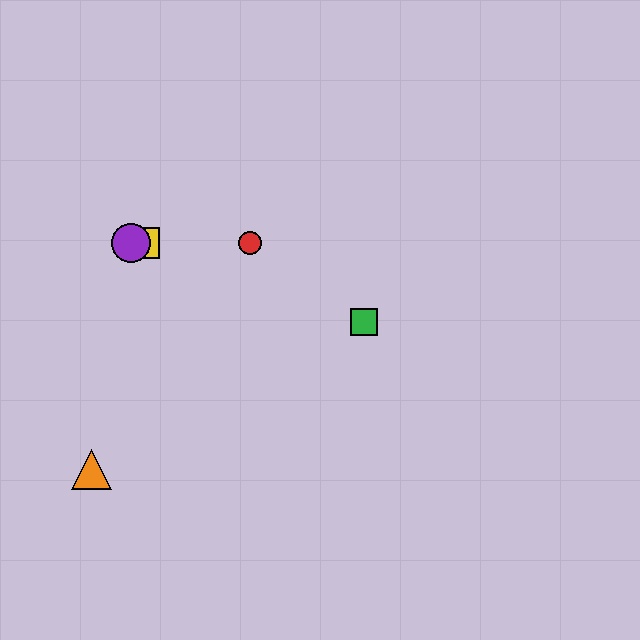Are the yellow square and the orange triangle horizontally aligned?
No, the yellow square is at y≈243 and the orange triangle is at y≈469.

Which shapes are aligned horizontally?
The red circle, the blue triangle, the yellow square, the purple circle are aligned horizontally.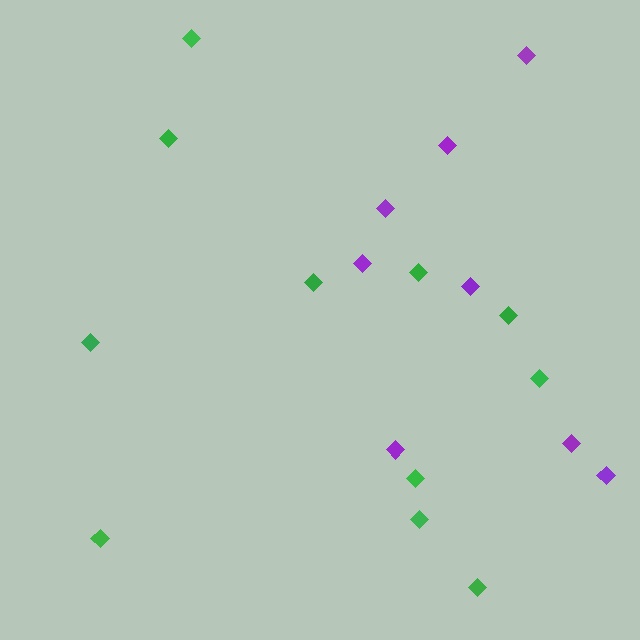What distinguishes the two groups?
There are 2 groups: one group of green diamonds (11) and one group of purple diamonds (8).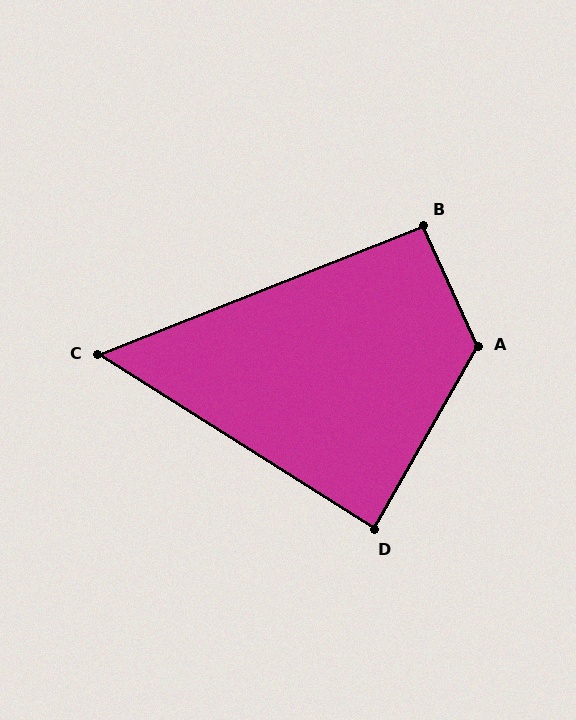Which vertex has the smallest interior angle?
C, at approximately 54 degrees.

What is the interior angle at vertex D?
Approximately 87 degrees (approximately right).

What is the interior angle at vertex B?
Approximately 93 degrees (approximately right).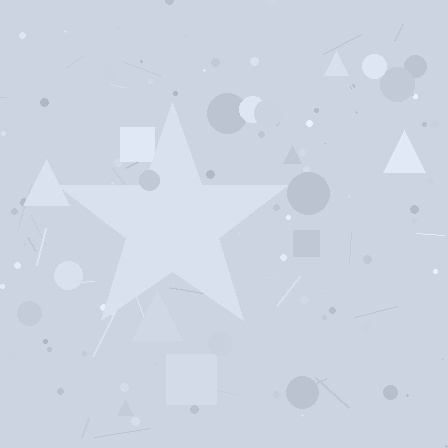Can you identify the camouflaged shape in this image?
The camouflaged shape is a star.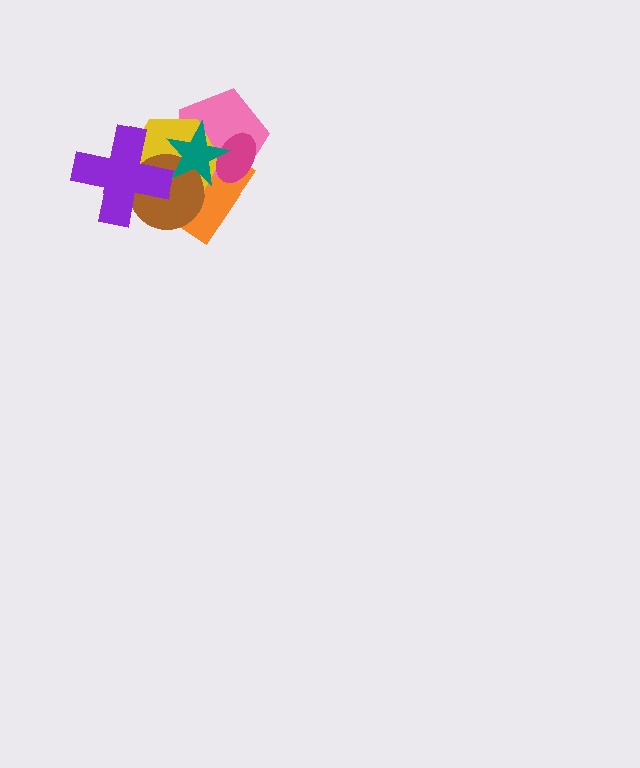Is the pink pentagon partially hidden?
Yes, it is partially covered by another shape.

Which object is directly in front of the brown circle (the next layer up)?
The purple cross is directly in front of the brown circle.